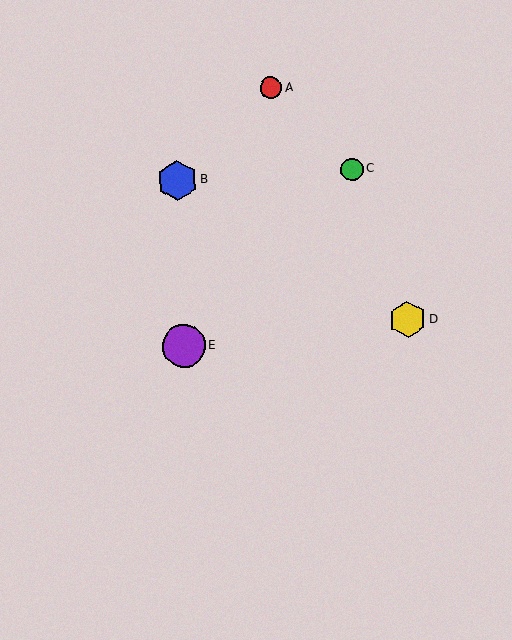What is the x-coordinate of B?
Object B is at x≈177.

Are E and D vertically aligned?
No, E is at x≈184 and D is at x≈408.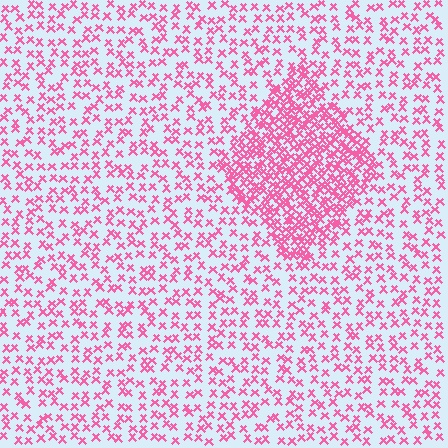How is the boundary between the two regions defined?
The boundary is defined by a change in element density (approximately 2.5x ratio). All elements are the same color, size, and shape.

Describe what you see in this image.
The image contains small pink elements arranged at two different densities. A diamond-shaped region is visible where the elements are more densely packed than the surrounding area.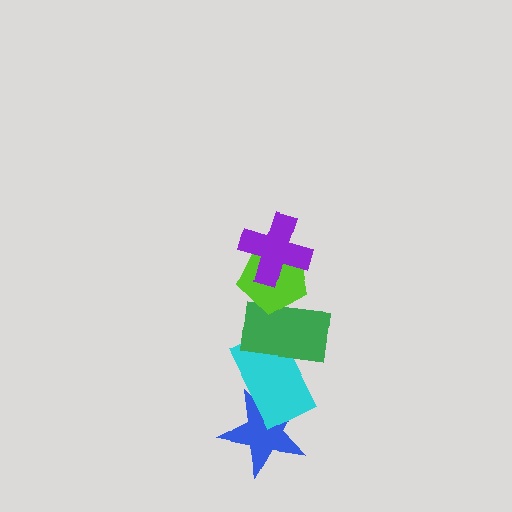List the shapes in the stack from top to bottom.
From top to bottom: the purple cross, the lime pentagon, the green rectangle, the cyan rectangle, the blue star.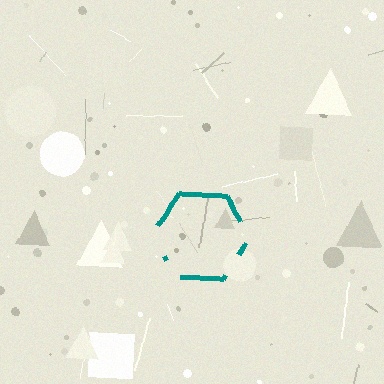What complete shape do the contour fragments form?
The contour fragments form a hexagon.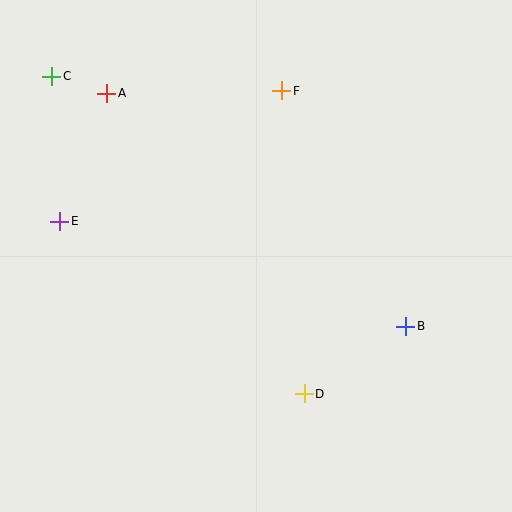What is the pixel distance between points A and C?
The distance between A and C is 57 pixels.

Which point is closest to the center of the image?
Point D at (304, 394) is closest to the center.